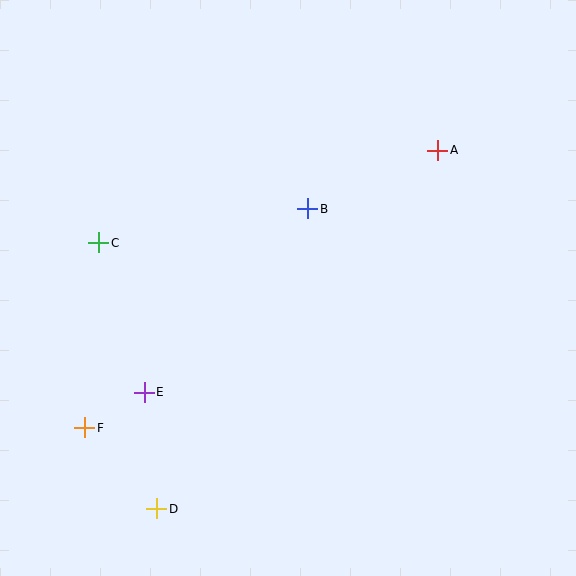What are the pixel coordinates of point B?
Point B is at (308, 209).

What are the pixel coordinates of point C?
Point C is at (99, 243).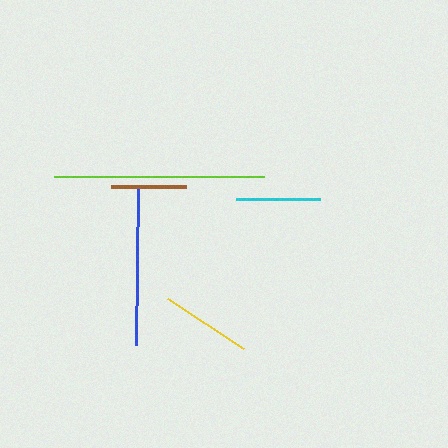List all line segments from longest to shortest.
From longest to shortest: lime, blue, yellow, cyan, brown.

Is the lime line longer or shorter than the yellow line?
The lime line is longer than the yellow line.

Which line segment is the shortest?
The brown line is the shortest at approximately 75 pixels.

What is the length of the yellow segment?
The yellow segment is approximately 91 pixels long.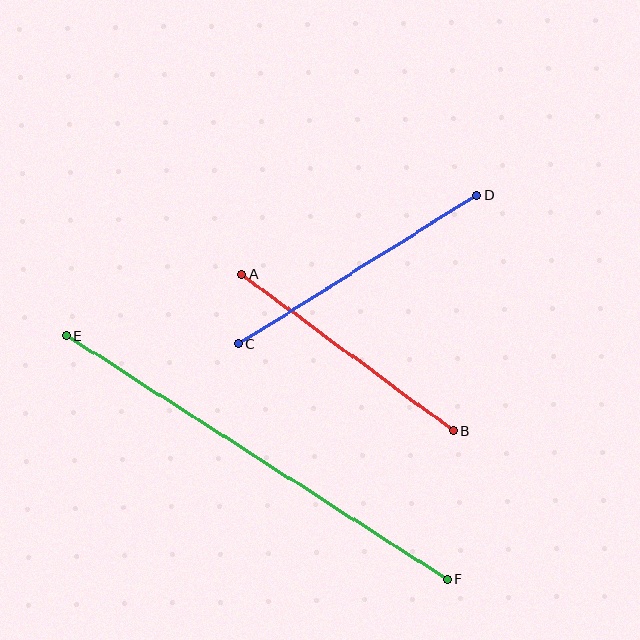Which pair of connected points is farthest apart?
Points E and F are farthest apart.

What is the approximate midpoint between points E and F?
The midpoint is at approximately (257, 457) pixels.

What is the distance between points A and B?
The distance is approximately 263 pixels.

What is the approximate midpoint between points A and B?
The midpoint is at approximately (348, 353) pixels.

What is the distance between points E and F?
The distance is approximately 452 pixels.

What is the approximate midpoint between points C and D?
The midpoint is at approximately (358, 270) pixels.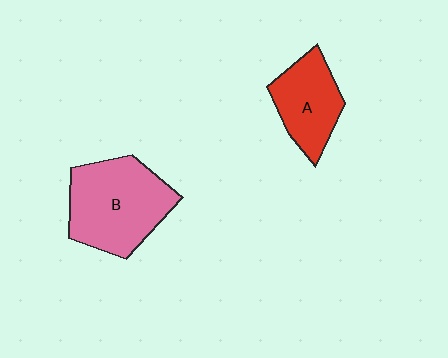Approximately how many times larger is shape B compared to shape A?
Approximately 1.6 times.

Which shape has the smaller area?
Shape A (red).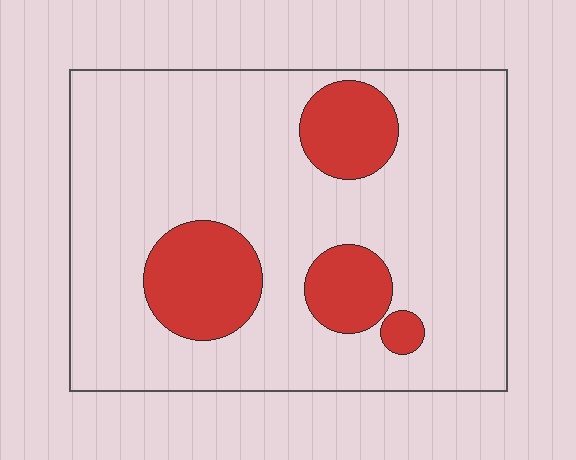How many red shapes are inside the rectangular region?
4.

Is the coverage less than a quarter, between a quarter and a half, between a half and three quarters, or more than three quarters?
Less than a quarter.